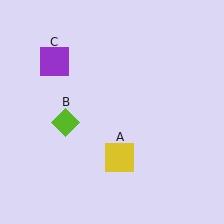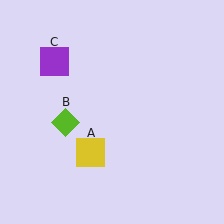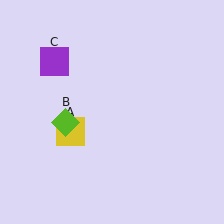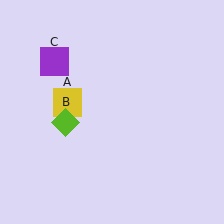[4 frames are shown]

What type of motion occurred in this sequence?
The yellow square (object A) rotated clockwise around the center of the scene.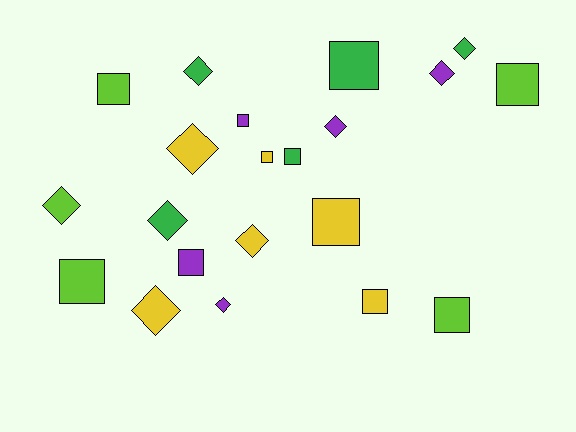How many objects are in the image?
There are 21 objects.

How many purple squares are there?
There are 2 purple squares.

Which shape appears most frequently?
Square, with 11 objects.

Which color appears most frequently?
Yellow, with 6 objects.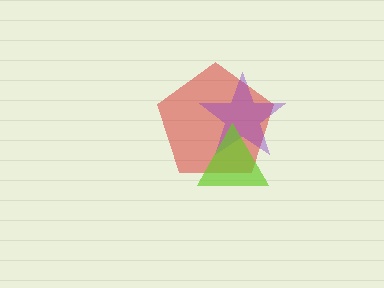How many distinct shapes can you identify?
There are 3 distinct shapes: a red pentagon, a purple star, a lime triangle.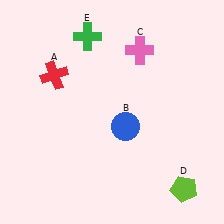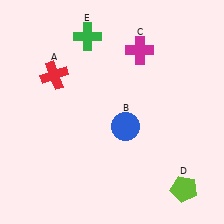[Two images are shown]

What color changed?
The cross (C) changed from pink in Image 1 to magenta in Image 2.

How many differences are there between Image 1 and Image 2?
There is 1 difference between the two images.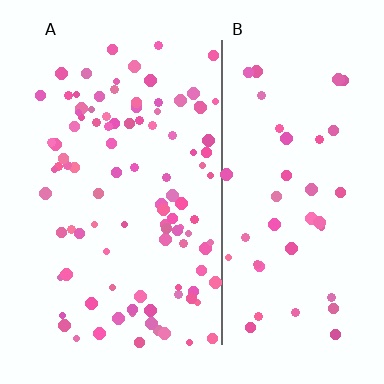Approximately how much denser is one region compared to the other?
Approximately 2.3× — region A over region B.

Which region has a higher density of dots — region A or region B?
A (the left).